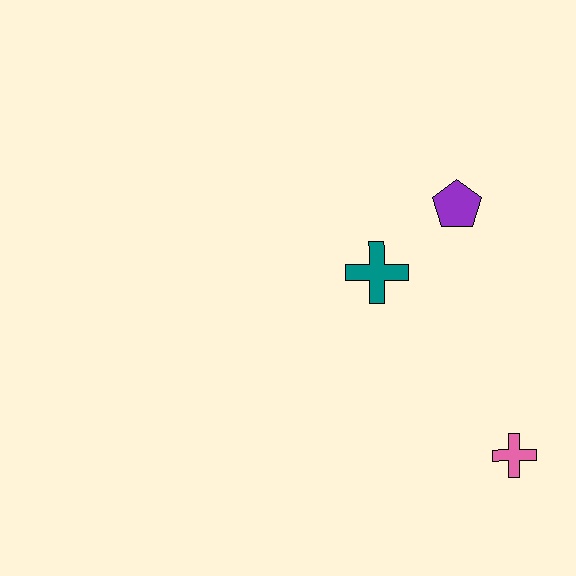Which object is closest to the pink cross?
The teal cross is closest to the pink cross.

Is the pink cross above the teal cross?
No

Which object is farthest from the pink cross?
The purple pentagon is farthest from the pink cross.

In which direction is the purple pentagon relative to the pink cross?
The purple pentagon is above the pink cross.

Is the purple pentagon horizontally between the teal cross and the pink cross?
Yes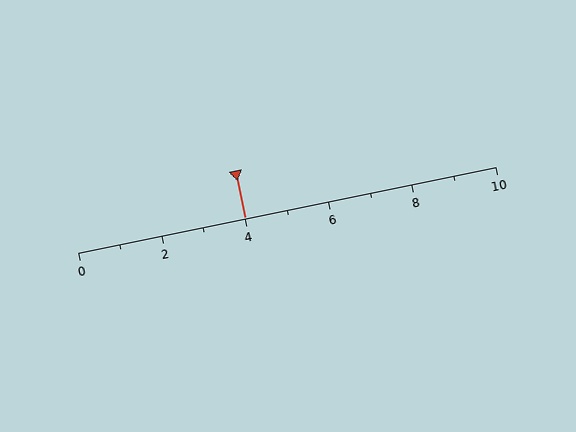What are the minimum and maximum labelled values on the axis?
The axis runs from 0 to 10.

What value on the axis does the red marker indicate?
The marker indicates approximately 4.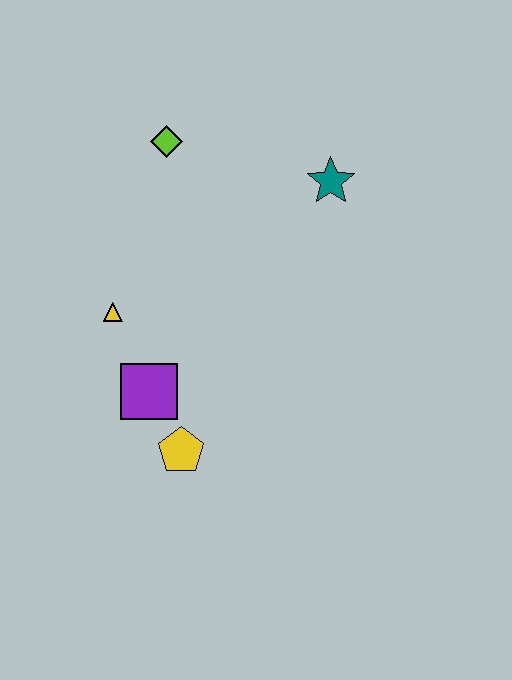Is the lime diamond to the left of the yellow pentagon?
Yes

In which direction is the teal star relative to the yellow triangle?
The teal star is to the right of the yellow triangle.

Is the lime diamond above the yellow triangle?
Yes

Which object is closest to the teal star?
The lime diamond is closest to the teal star.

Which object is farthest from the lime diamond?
The yellow pentagon is farthest from the lime diamond.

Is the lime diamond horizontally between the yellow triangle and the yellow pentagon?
Yes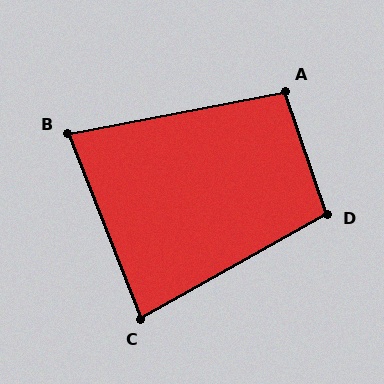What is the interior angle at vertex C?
Approximately 82 degrees (acute).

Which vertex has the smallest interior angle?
B, at approximately 80 degrees.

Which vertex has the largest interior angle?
D, at approximately 100 degrees.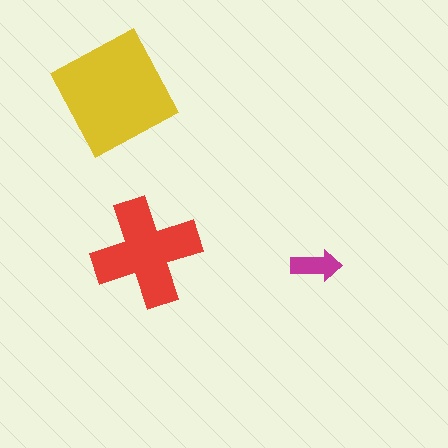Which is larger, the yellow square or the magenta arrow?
The yellow square.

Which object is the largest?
The yellow square.